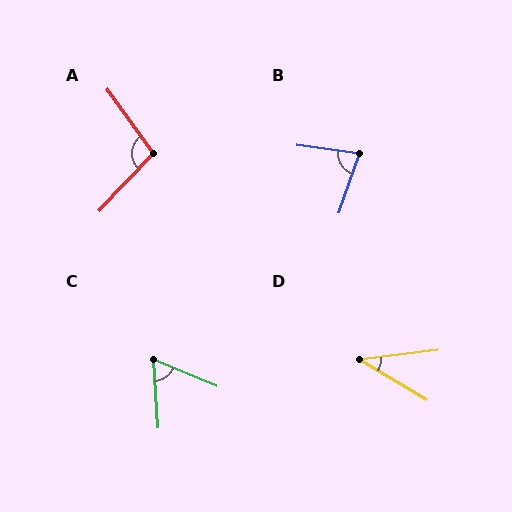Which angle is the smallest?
D, at approximately 38 degrees.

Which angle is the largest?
A, at approximately 101 degrees.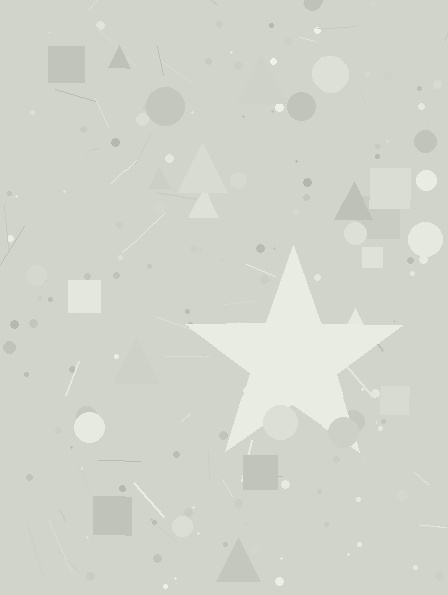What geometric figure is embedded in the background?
A star is embedded in the background.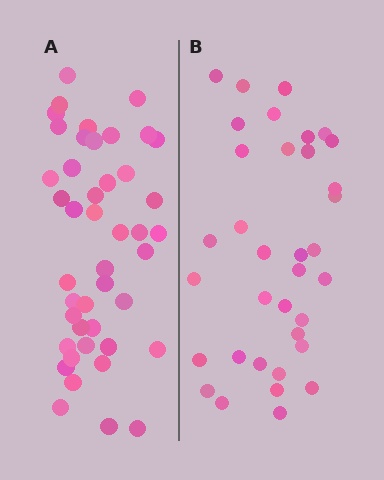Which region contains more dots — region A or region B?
Region A (the left region) has more dots.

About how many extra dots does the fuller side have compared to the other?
Region A has roughly 8 or so more dots than region B.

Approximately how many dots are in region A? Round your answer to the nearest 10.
About 40 dots. (The exact count is 44, which rounds to 40.)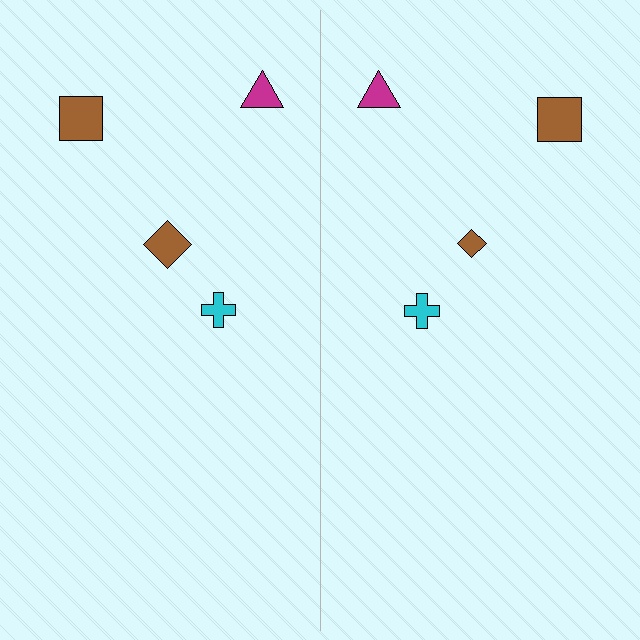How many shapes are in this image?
There are 8 shapes in this image.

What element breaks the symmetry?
The brown diamond on the right side has a different size than its mirror counterpart.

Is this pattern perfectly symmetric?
No, the pattern is not perfectly symmetric. The brown diamond on the right side has a different size than its mirror counterpart.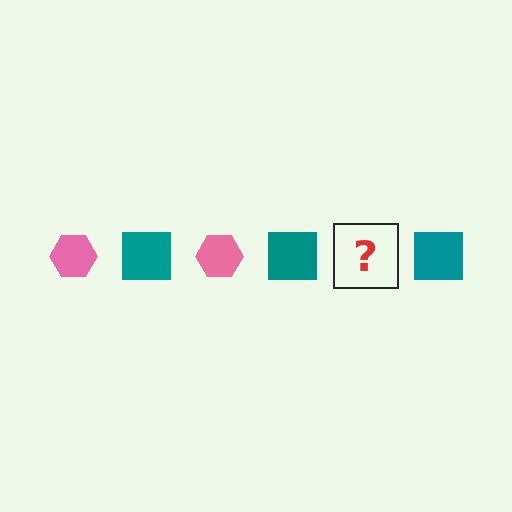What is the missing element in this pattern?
The missing element is a pink hexagon.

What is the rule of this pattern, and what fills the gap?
The rule is that the pattern alternates between pink hexagon and teal square. The gap should be filled with a pink hexagon.